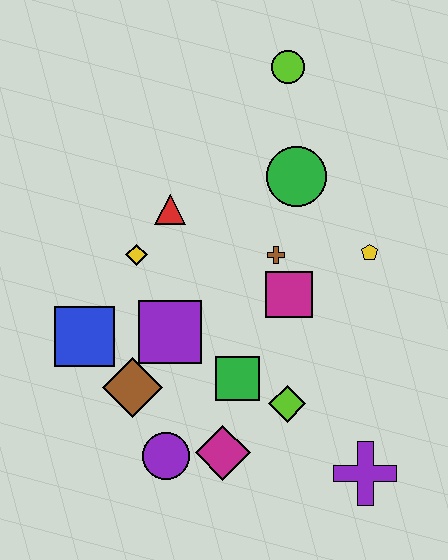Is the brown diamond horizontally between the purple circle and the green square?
No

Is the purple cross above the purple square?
No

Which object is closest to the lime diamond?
The green square is closest to the lime diamond.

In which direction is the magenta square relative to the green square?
The magenta square is above the green square.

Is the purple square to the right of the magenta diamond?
No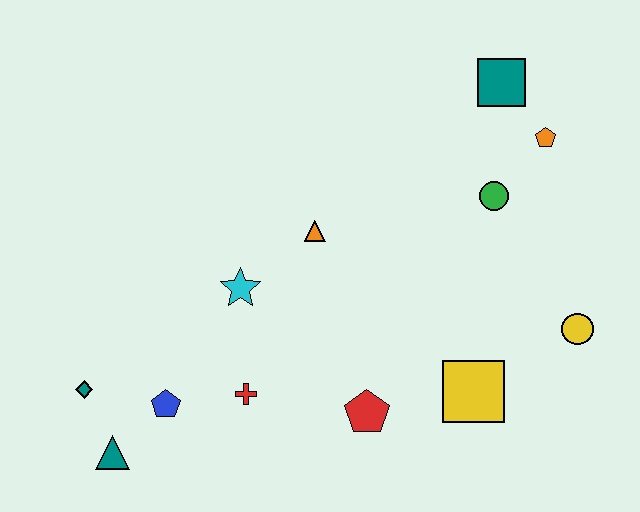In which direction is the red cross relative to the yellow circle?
The red cross is to the left of the yellow circle.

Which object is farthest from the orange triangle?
The teal triangle is farthest from the orange triangle.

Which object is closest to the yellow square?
The red pentagon is closest to the yellow square.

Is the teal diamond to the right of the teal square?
No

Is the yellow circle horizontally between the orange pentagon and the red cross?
No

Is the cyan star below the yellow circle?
No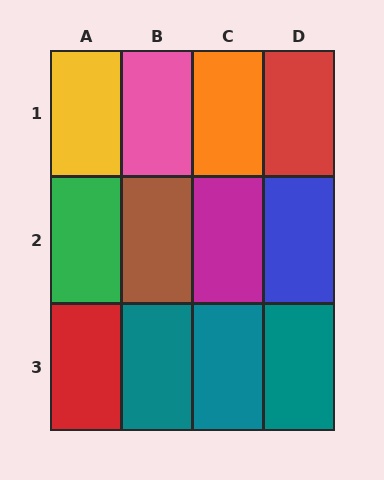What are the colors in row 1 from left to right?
Yellow, pink, orange, red.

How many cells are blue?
1 cell is blue.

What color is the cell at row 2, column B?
Brown.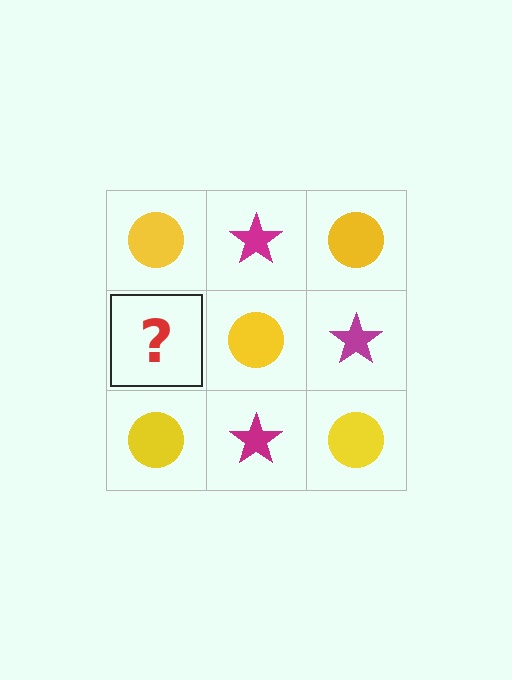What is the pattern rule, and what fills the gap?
The rule is that it alternates yellow circle and magenta star in a checkerboard pattern. The gap should be filled with a magenta star.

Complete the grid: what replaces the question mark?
The question mark should be replaced with a magenta star.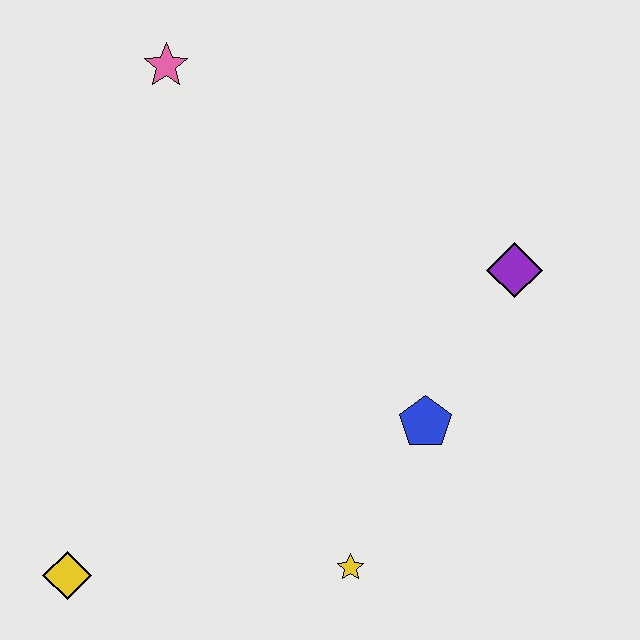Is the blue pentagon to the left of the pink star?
No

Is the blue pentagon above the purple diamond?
No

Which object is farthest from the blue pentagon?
The pink star is farthest from the blue pentagon.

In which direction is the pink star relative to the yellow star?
The pink star is above the yellow star.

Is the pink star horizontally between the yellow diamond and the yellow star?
Yes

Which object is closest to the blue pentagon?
The yellow star is closest to the blue pentagon.